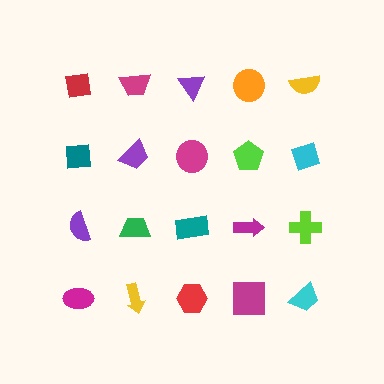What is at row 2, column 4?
A lime pentagon.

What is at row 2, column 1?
A teal square.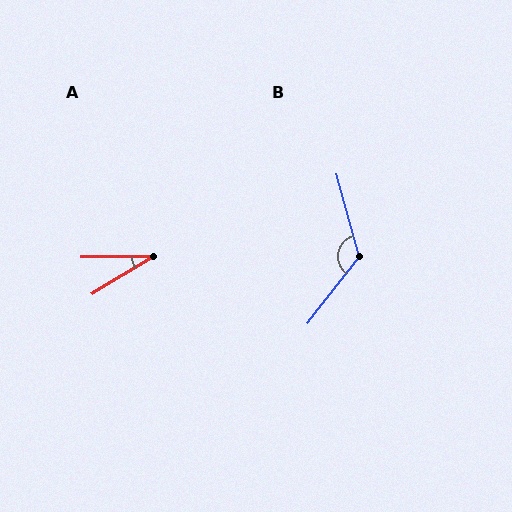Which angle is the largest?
B, at approximately 127 degrees.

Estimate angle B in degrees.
Approximately 127 degrees.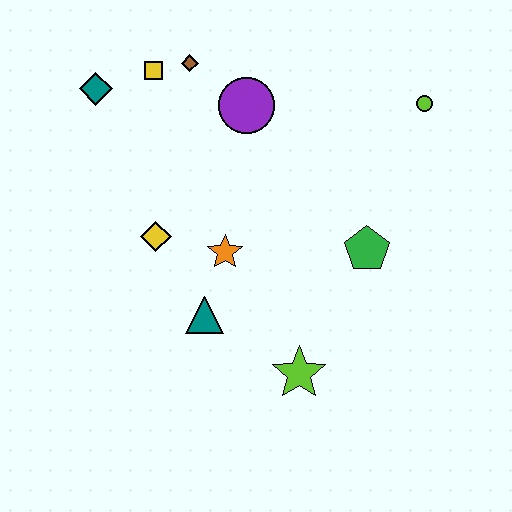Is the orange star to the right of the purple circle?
No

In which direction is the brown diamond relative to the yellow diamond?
The brown diamond is above the yellow diamond.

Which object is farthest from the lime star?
The teal diamond is farthest from the lime star.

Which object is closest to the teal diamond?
The yellow square is closest to the teal diamond.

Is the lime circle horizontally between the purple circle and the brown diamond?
No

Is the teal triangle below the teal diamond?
Yes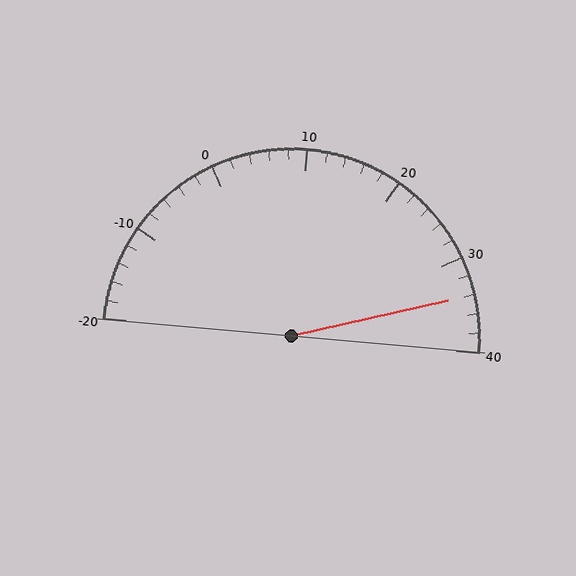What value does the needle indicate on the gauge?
The needle indicates approximately 34.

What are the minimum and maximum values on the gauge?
The gauge ranges from -20 to 40.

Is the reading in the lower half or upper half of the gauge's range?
The reading is in the upper half of the range (-20 to 40).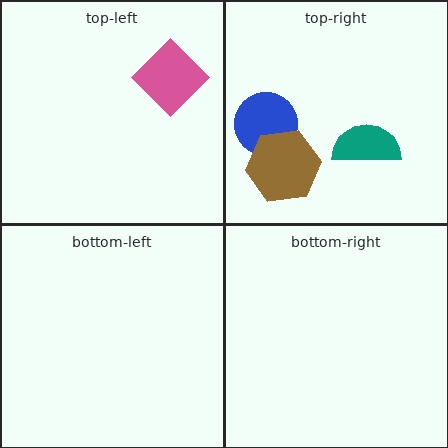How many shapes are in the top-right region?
3.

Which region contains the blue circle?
The top-right region.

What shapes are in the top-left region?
The pink diamond.